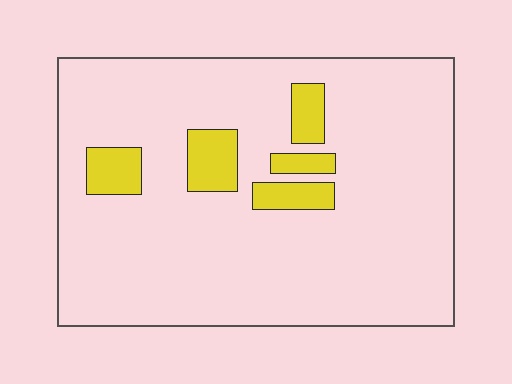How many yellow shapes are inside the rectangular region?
5.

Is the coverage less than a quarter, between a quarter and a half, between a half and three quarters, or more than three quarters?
Less than a quarter.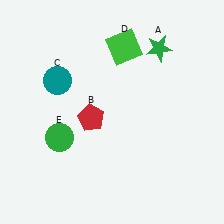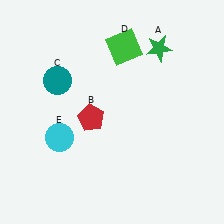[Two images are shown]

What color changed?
The circle (E) changed from green in Image 1 to cyan in Image 2.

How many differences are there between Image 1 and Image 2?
There is 1 difference between the two images.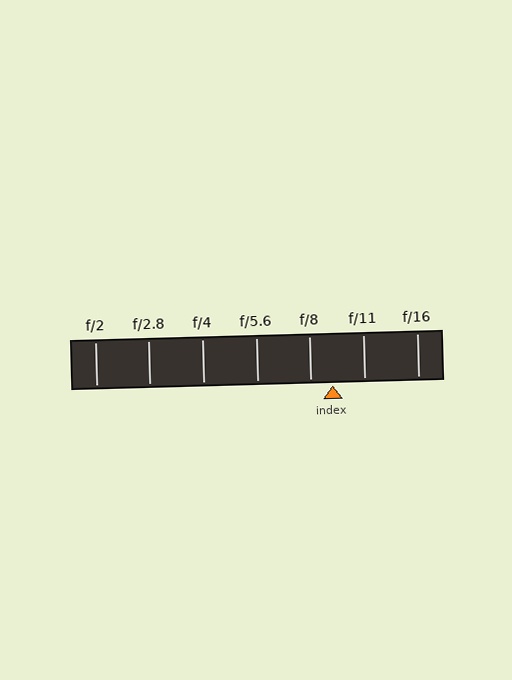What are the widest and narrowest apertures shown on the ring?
The widest aperture shown is f/2 and the narrowest is f/16.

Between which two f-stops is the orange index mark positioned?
The index mark is between f/8 and f/11.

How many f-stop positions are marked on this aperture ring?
There are 7 f-stop positions marked.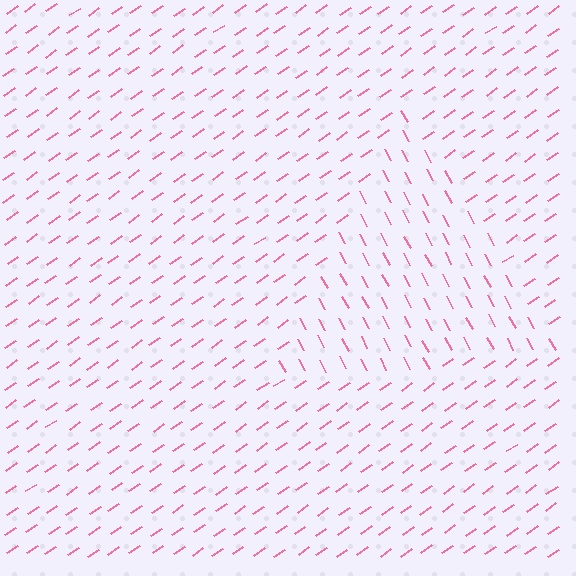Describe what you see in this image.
The image is filled with small pink line segments. A triangle region in the image has lines oriented differently from the surrounding lines, creating a visible texture boundary.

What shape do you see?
I see a triangle.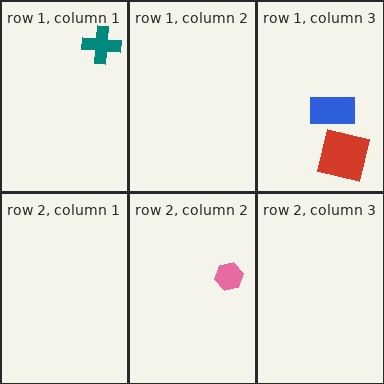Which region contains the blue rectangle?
The row 1, column 3 region.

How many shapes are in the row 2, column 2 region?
1.